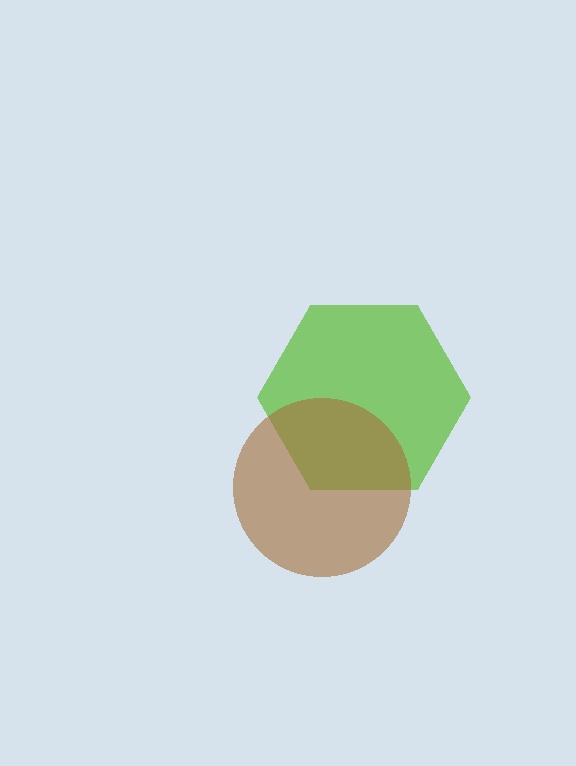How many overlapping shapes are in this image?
There are 2 overlapping shapes in the image.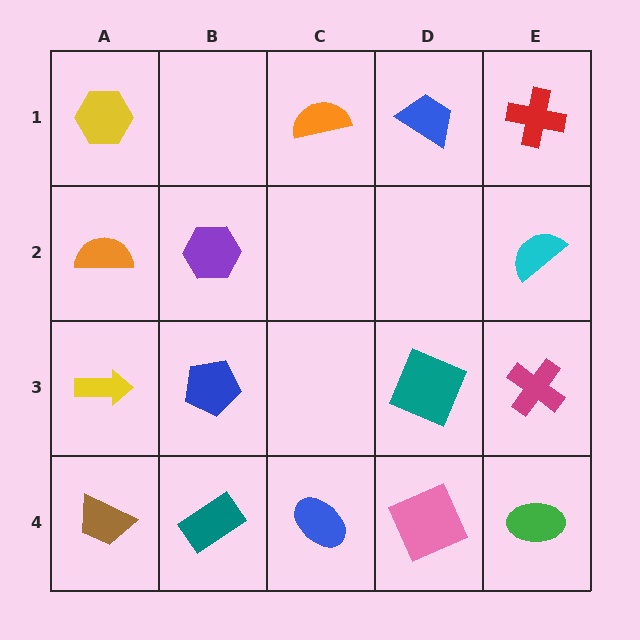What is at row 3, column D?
A teal square.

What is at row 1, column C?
An orange semicircle.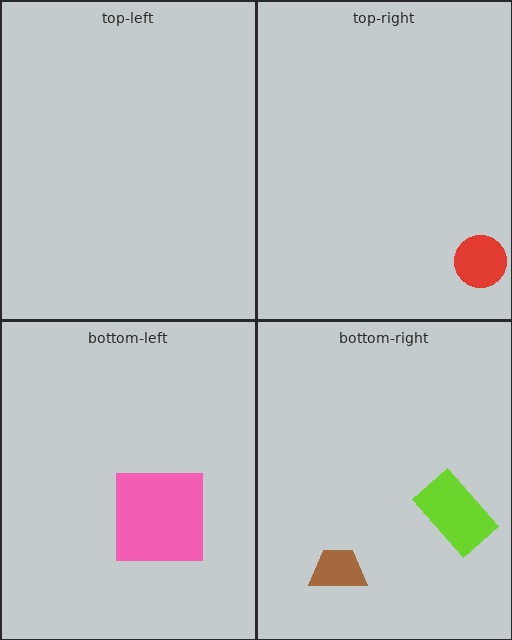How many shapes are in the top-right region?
1.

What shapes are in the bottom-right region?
The lime rectangle, the brown trapezoid.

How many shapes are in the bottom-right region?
2.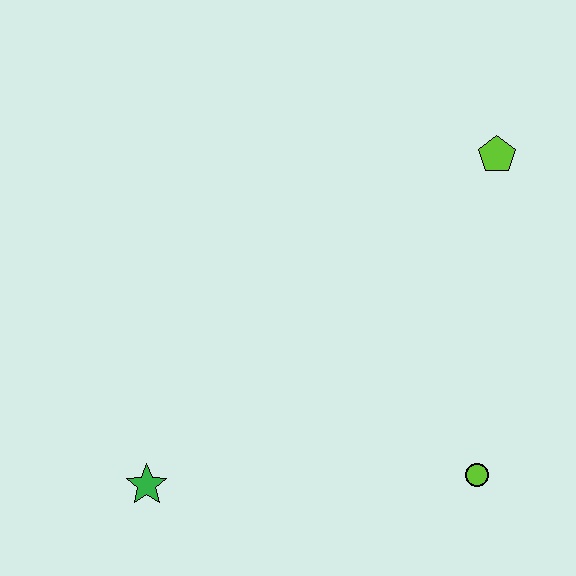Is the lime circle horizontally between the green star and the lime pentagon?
Yes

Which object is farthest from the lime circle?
The green star is farthest from the lime circle.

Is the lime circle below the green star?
No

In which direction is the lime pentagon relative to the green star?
The lime pentagon is to the right of the green star.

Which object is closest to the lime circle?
The lime pentagon is closest to the lime circle.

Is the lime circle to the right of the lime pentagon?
No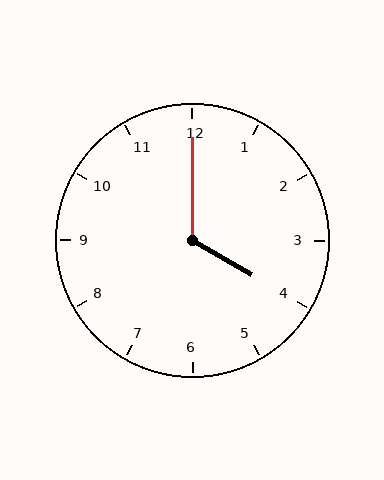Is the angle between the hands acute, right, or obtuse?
It is obtuse.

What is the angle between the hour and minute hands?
Approximately 120 degrees.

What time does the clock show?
4:00.